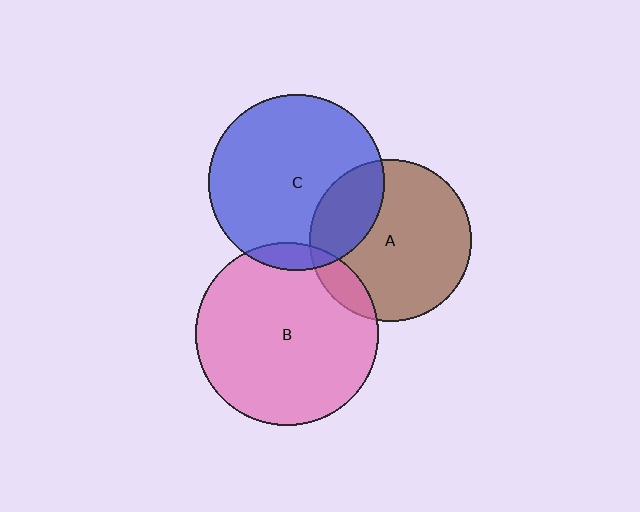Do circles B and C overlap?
Yes.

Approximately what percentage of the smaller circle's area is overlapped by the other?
Approximately 5%.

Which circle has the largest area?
Circle B (pink).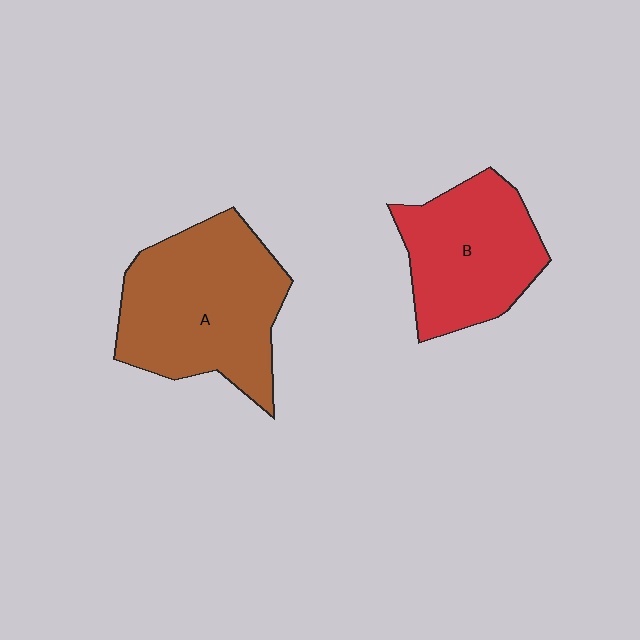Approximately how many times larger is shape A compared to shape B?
Approximately 1.3 times.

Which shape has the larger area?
Shape A (brown).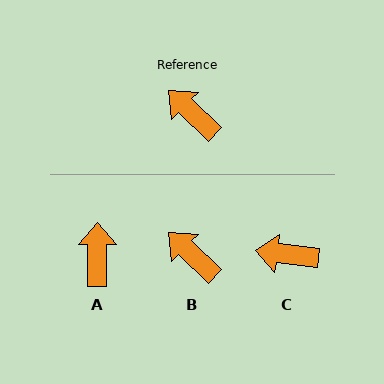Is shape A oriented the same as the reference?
No, it is off by about 47 degrees.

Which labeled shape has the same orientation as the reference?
B.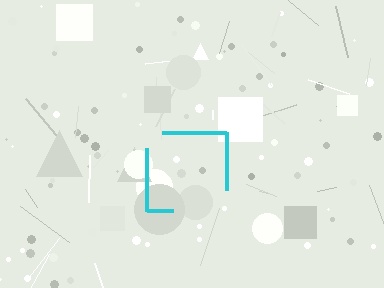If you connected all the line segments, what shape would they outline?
They would outline a square.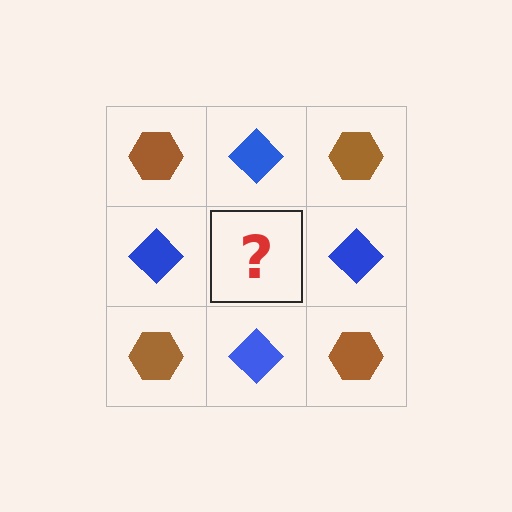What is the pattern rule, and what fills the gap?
The rule is that it alternates brown hexagon and blue diamond in a checkerboard pattern. The gap should be filled with a brown hexagon.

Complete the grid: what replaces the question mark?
The question mark should be replaced with a brown hexagon.